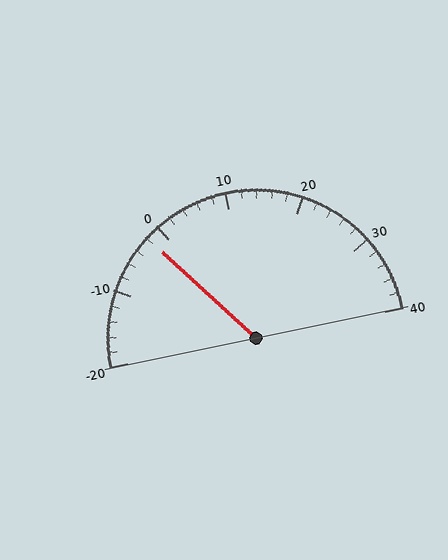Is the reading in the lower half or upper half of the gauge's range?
The reading is in the lower half of the range (-20 to 40).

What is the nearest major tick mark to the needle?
The nearest major tick mark is 0.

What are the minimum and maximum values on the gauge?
The gauge ranges from -20 to 40.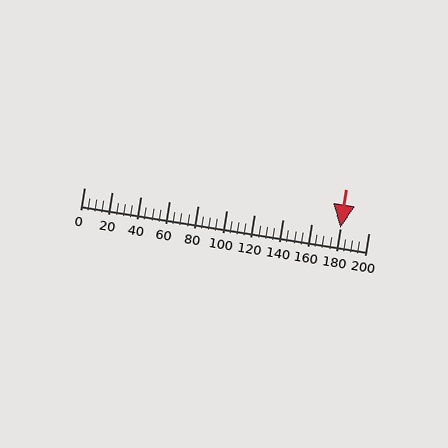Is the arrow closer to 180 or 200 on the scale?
The arrow is closer to 180.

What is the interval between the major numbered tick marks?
The major tick marks are spaced 20 units apart.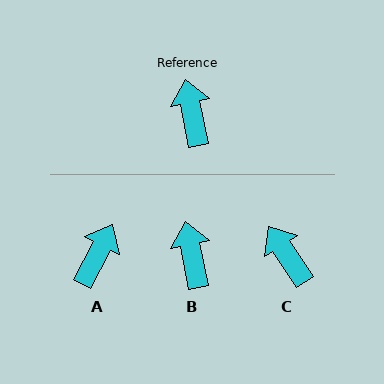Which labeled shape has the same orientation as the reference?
B.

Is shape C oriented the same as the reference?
No, it is off by about 22 degrees.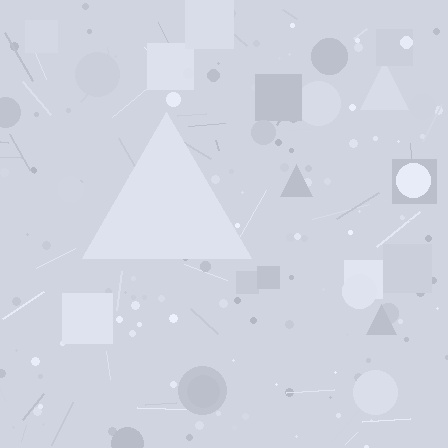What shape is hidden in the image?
A triangle is hidden in the image.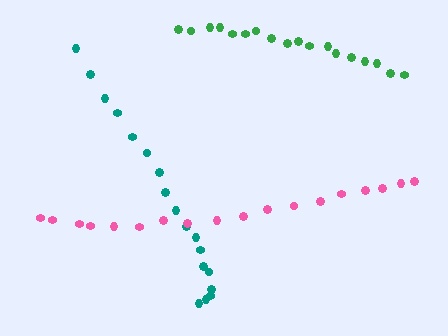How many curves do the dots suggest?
There are 3 distinct paths.